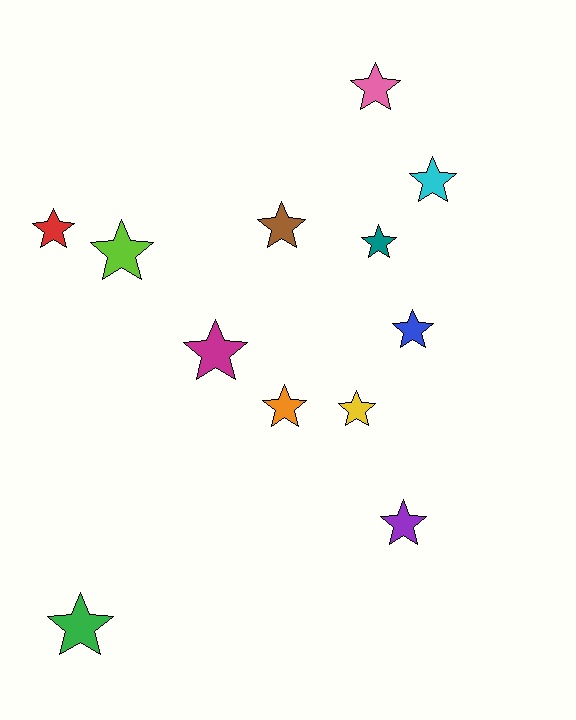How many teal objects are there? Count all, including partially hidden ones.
There is 1 teal object.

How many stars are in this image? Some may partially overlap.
There are 12 stars.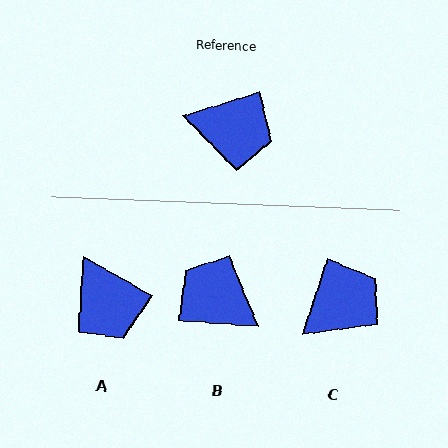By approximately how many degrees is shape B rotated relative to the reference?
Approximately 158 degrees counter-clockwise.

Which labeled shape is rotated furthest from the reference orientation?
B, about 158 degrees away.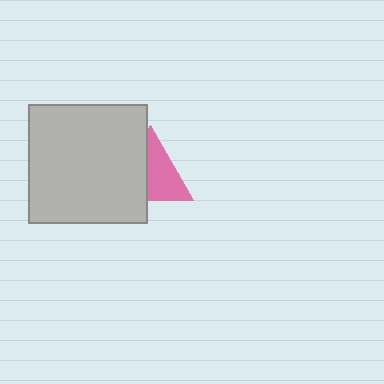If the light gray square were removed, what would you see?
You would see the complete pink triangle.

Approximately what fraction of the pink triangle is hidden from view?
Roughly 44% of the pink triangle is hidden behind the light gray square.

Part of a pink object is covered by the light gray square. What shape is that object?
It is a triangle.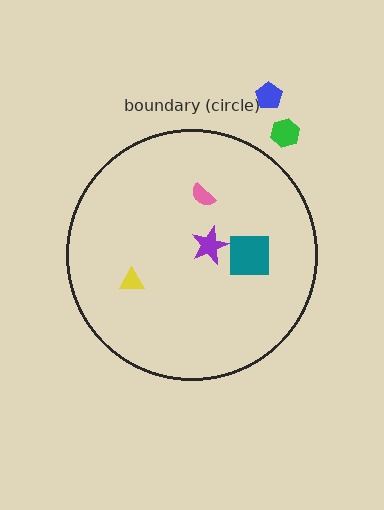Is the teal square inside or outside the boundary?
Inside.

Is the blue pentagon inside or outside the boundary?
Outside.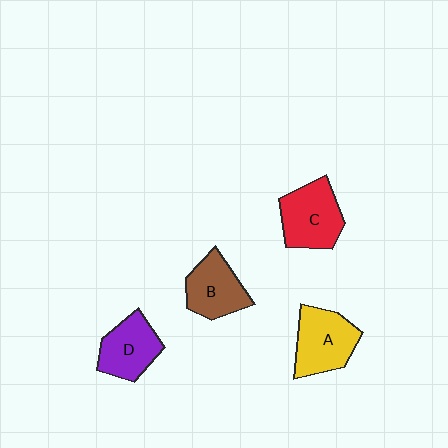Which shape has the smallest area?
Shape B (brown).